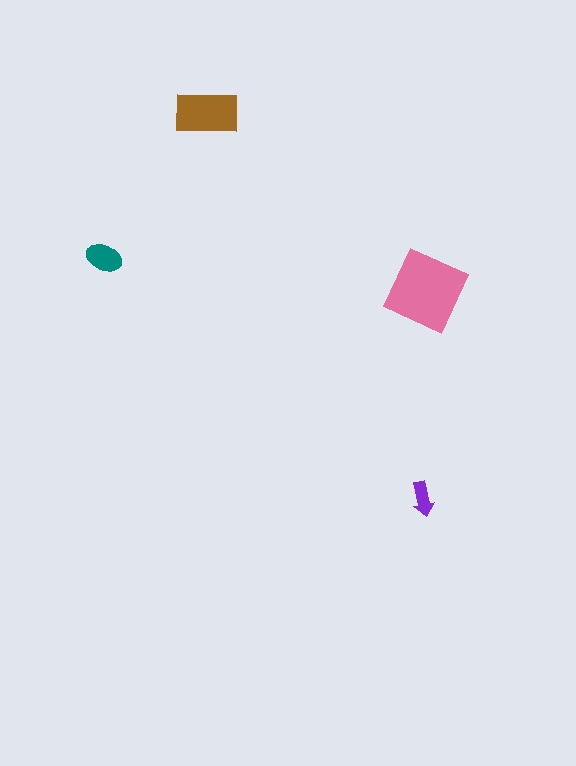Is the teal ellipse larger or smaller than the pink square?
Smaller.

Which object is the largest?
The pink square.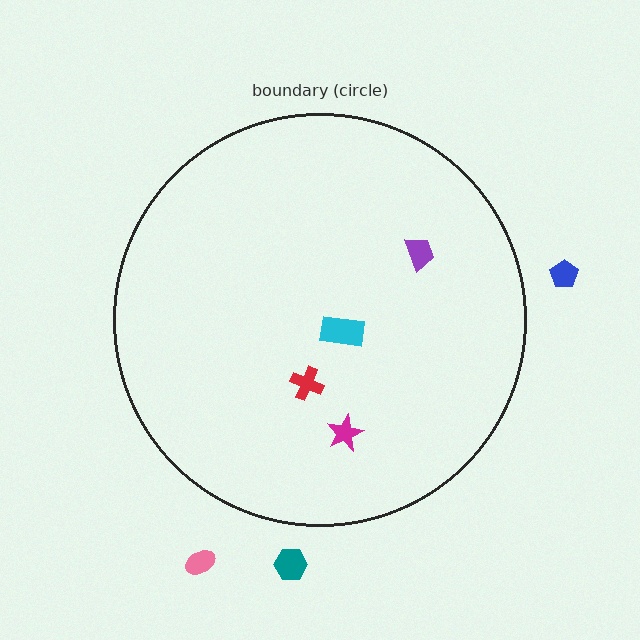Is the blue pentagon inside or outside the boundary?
Outside.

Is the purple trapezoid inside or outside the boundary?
Inside.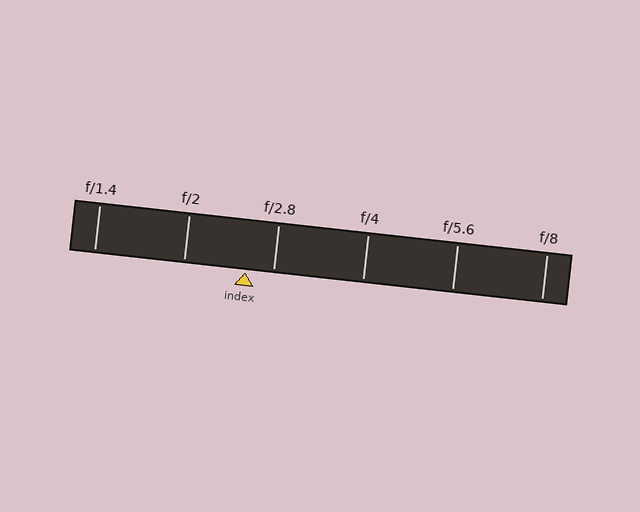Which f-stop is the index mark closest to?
The index mark is closest to f/2.8.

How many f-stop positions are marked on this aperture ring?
There are 6 f-stop positions marked.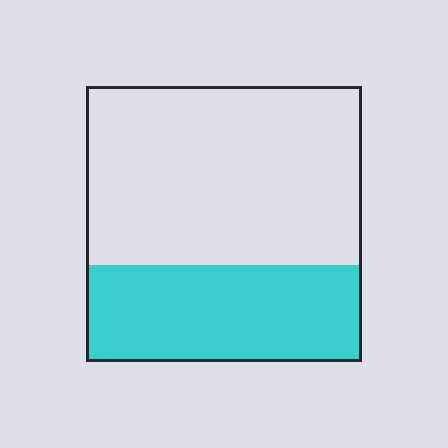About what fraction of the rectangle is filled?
About one third (1/3).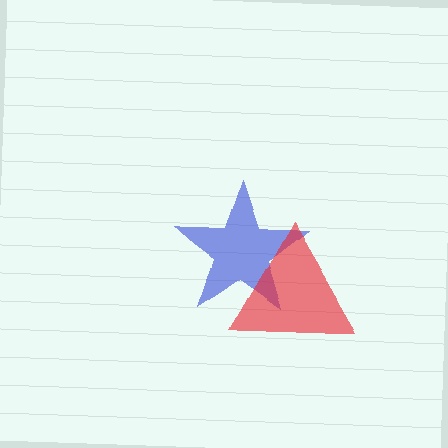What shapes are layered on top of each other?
The layered shapes are: a blue star, a red triangle.